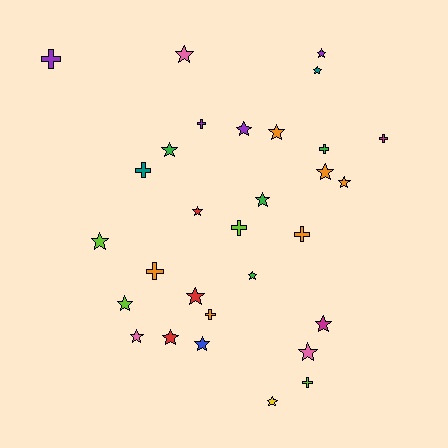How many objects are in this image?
There are 30 objects.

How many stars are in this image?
There are 20 stars.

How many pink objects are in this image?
There are 3 pink objects.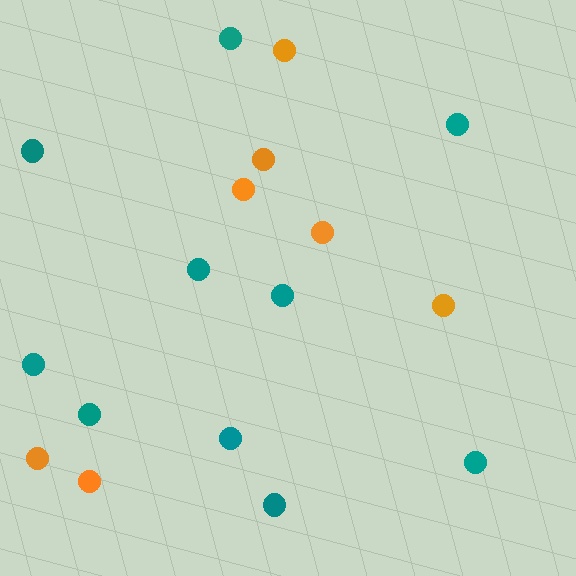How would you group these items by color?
There are 2 groups: one group of teal circles (10) and one group of orange circles (7).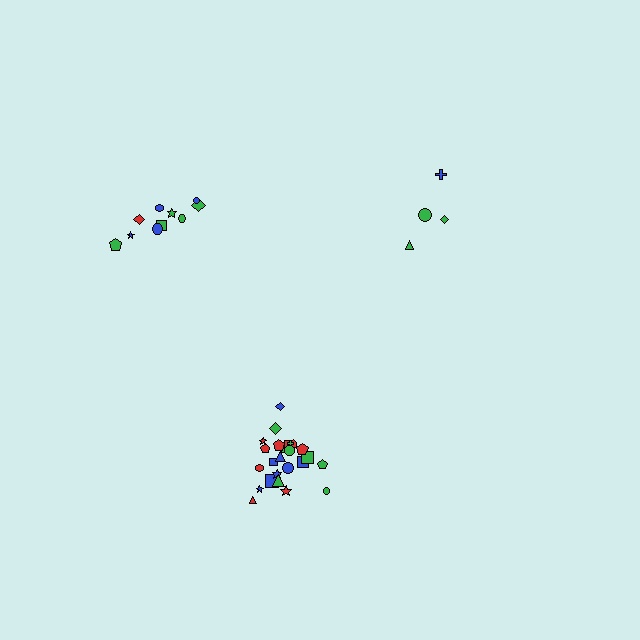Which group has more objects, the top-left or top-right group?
The top-left group.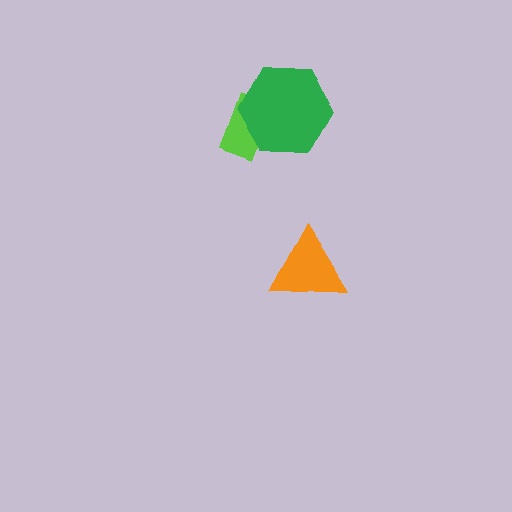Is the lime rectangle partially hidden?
Yes, it is partially covered by another shape.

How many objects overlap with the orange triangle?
0 objects overlap with the orange triangle.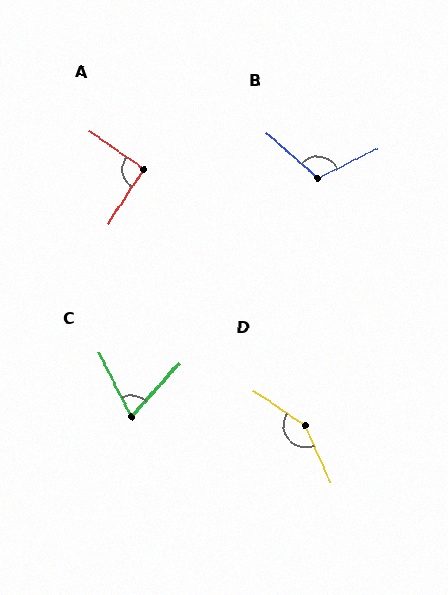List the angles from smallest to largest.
C (69°), A (92°), B (112°), D (147°).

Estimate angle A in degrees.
Approximately 92 degrees.